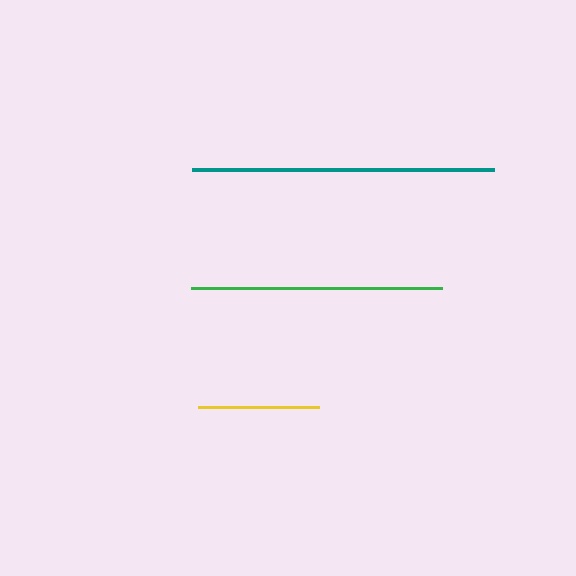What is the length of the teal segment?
The teal segment is approximately 302 pixels long.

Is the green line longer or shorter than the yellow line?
The green line is longer than the yellow line.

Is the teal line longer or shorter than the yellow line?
The teal line is longer than the yellow line.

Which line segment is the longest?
The teal line is the longest at approximately 302 pixels.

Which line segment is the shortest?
The yellow line is the shortest at approximately 121 pixels.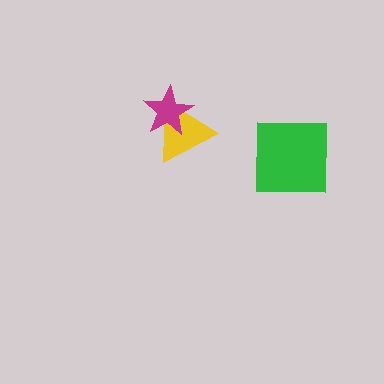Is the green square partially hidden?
No, no other shape covers it.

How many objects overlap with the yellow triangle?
1 object overlaps with the yellow triangle.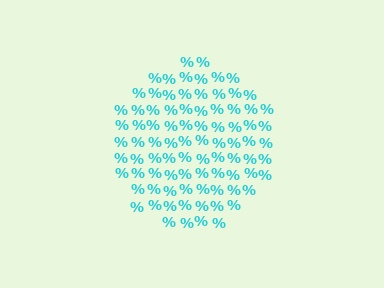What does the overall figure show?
The overall figure shows a circle.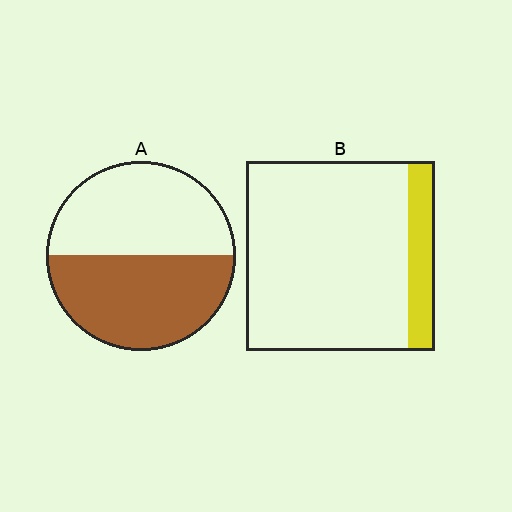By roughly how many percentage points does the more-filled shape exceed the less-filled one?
By roughly 35 percentage points (A over B).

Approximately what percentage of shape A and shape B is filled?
A is approximately 50% and B is approximately 15%.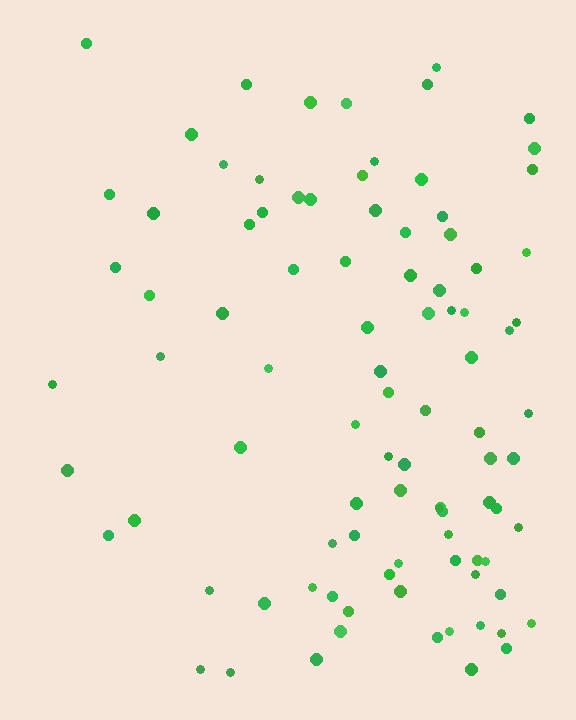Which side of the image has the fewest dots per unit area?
The left.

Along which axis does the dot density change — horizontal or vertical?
Horizontal.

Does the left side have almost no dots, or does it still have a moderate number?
Still a moderate number, just noticeably fewer than the right.